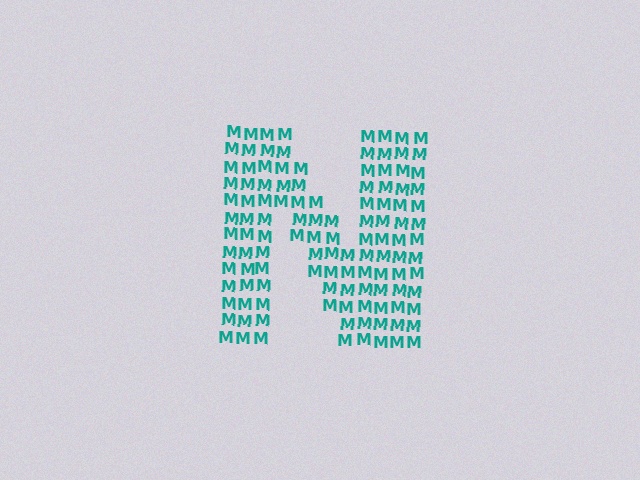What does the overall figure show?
The overall figure shows the letter N.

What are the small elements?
The small elements are letter M's.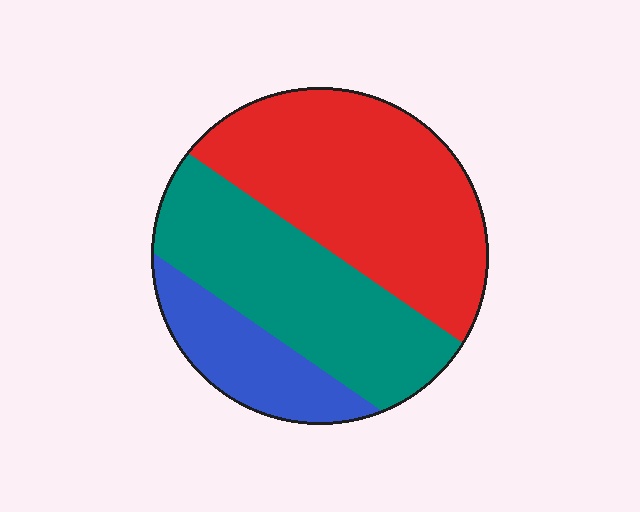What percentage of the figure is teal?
Teal takes up about three eighths (3/8) of the figure.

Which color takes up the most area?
Red, at roughly 45%.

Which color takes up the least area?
Blue, at roughly 15%.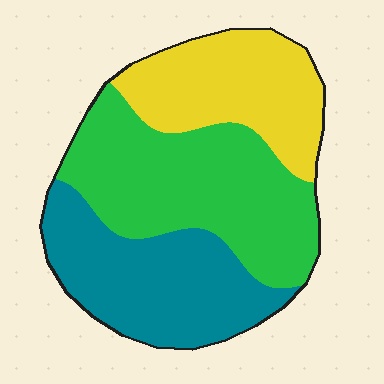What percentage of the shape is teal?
Teal takes up about one third (1/3) of the shape.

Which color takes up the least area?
Yellow, at roughly 25%.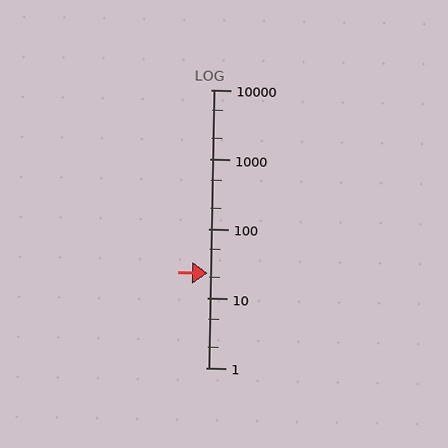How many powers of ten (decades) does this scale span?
The scale spans 4 decades, from 1 to 10000.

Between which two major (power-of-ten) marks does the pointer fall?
The pointer is between 10 and 100.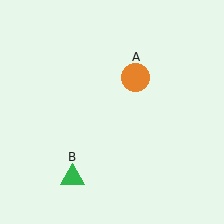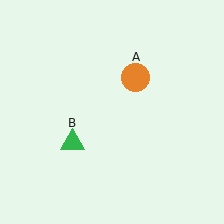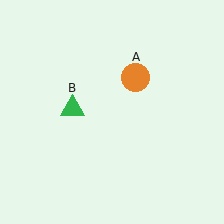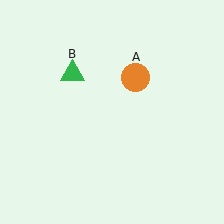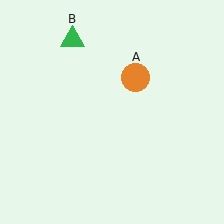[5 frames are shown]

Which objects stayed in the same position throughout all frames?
Orange circle (object A) remained stationary.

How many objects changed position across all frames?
1 object changed position: green triangle (object B).